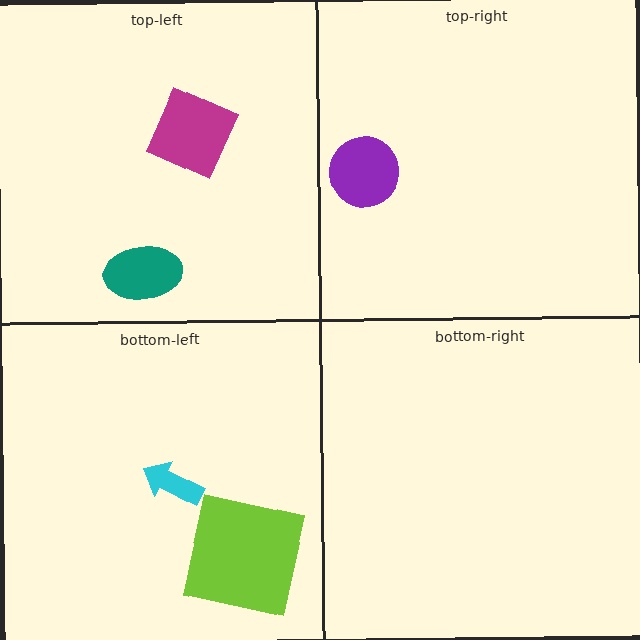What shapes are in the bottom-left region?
The cyan arrow, the lime square.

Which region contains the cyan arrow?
The bottom-left region.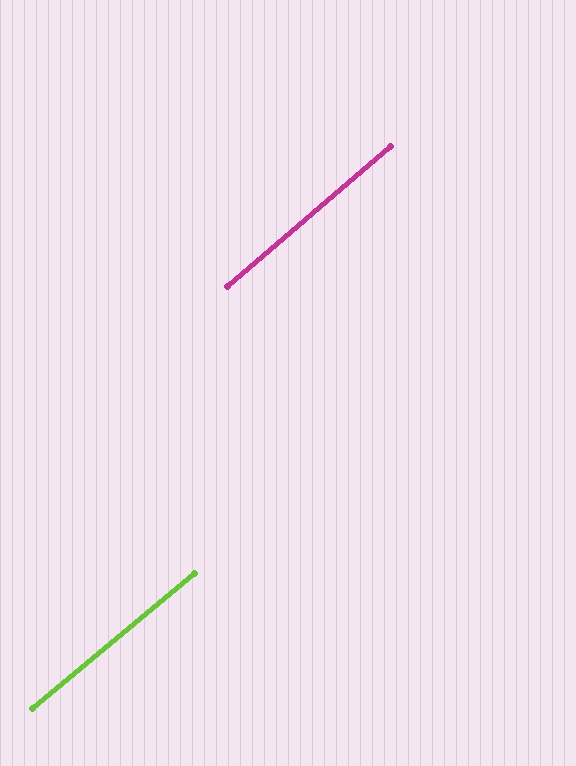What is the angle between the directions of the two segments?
Approximately 1 degree.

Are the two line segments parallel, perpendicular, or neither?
Parallel — their directions differ by only 0.8°.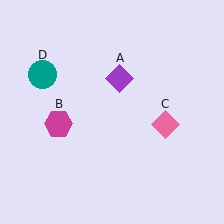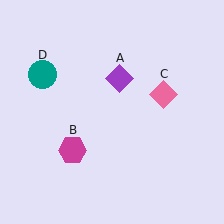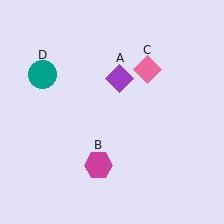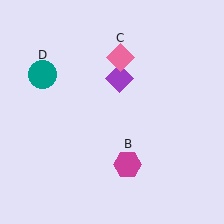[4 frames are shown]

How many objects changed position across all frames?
2 objects changed position: magenta hexagon (object B), pink diamond (object C).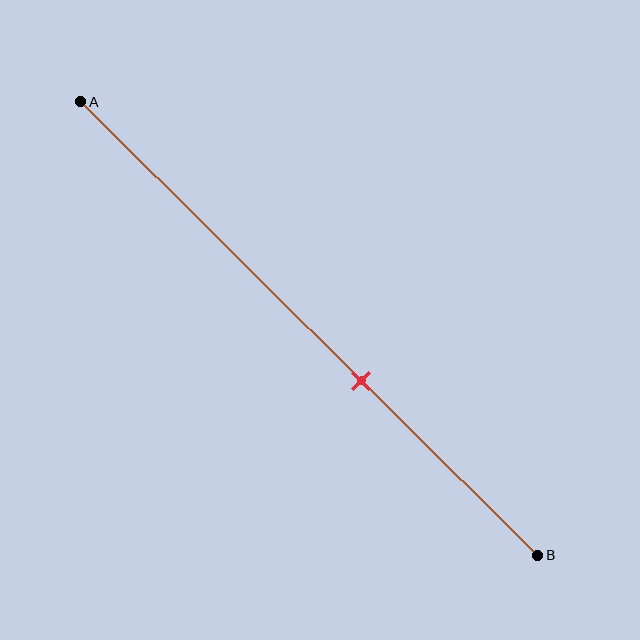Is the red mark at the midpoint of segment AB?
No, the mark is at about 60% from A, not at the 50% midpoint.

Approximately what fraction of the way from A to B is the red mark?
The red mark is approximately 60% of the way from A to B.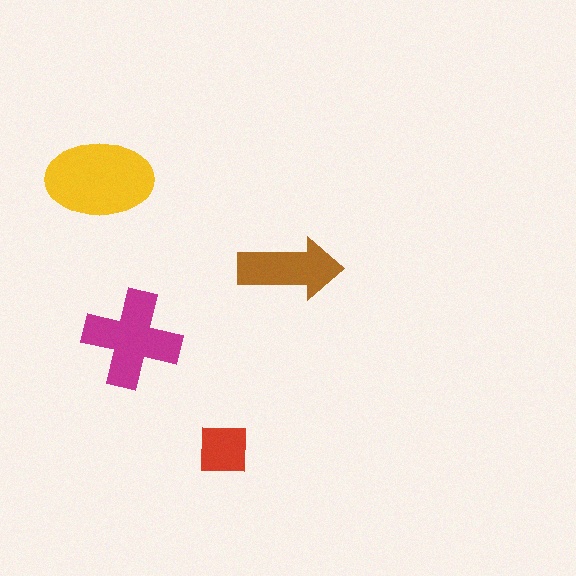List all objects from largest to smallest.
The yellow ellipse, the magenta cross, the brown arrow, the red square.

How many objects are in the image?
There are 4 objects in the image.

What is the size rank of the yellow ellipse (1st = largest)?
1st.